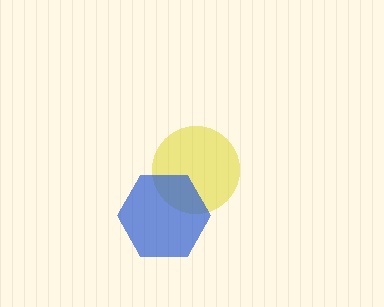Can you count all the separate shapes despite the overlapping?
Yes, there are 2 separate shapes.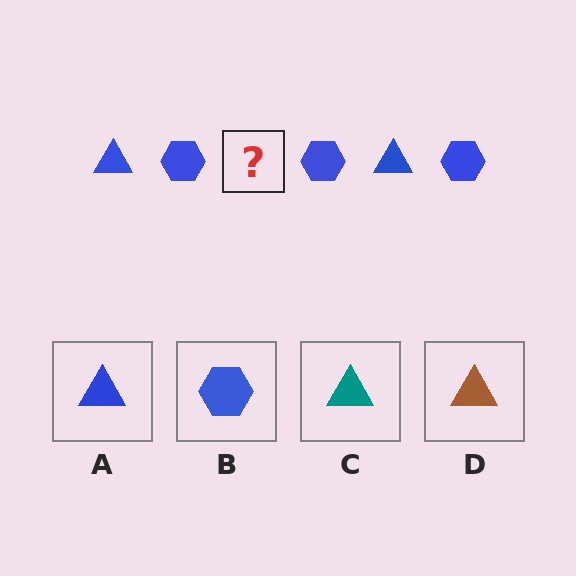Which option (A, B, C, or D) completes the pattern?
A.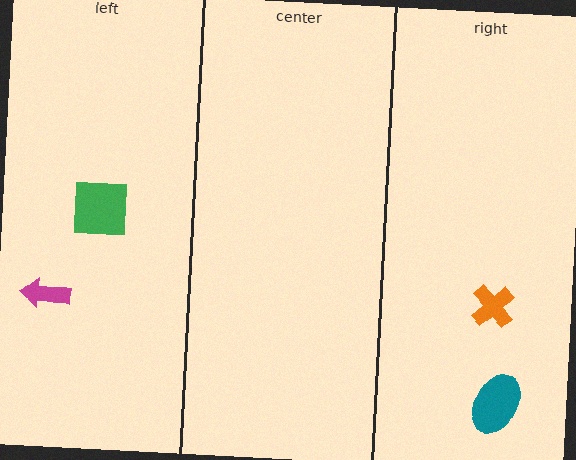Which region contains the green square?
The left region.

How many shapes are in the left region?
2.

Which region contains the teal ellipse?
The right region.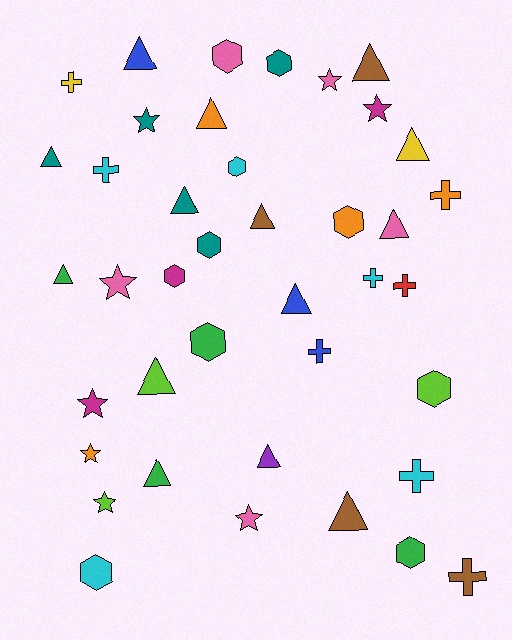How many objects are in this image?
There are 40 objects.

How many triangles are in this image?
There are 14 triangles.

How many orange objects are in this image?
There are 4 orange objects.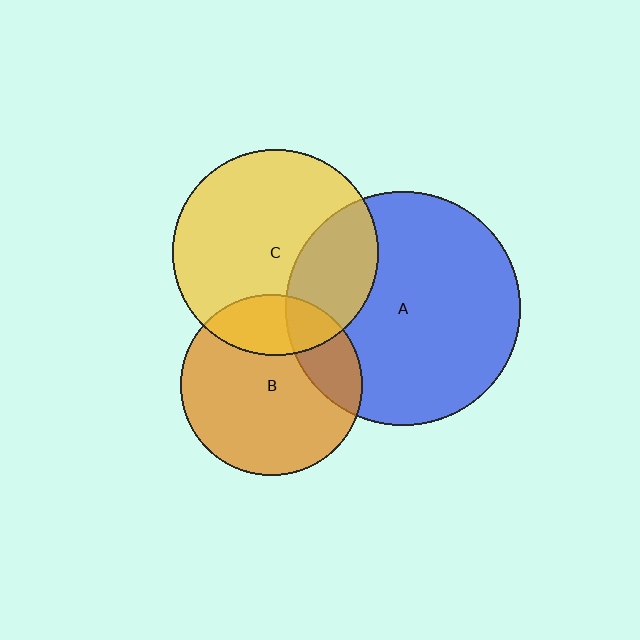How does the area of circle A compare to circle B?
Approximately 1.7 times.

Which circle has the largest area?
Circle A (blue).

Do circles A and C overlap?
Yes.